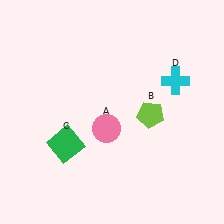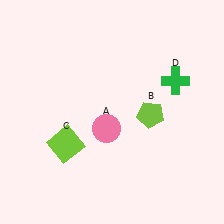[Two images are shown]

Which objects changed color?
C changed from green to lime. D changed from cyan to green.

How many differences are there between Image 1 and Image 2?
There are 2 differences between the two images.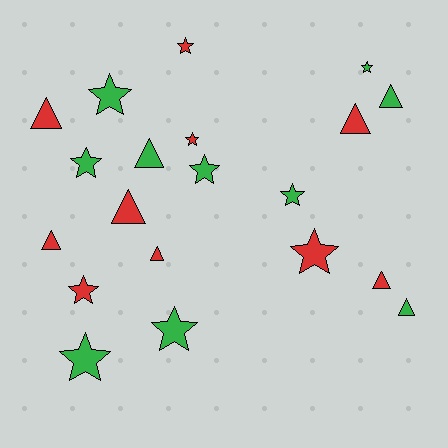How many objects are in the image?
There are 20 objects.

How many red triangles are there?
There are 6 red triangles.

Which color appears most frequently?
Green, with 10 objects.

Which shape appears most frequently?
Star, with 11 objects.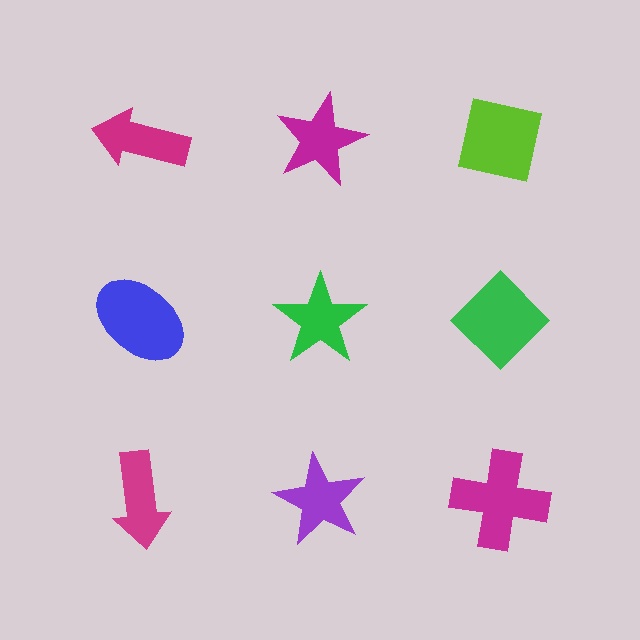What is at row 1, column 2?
A magenta star.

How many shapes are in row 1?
3 shapes.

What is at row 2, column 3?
A green diamond.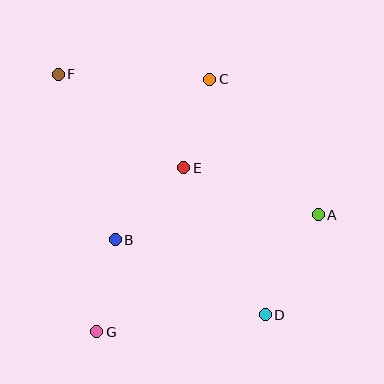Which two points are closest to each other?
Points C and E are closest to each other.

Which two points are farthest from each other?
Points D and F are farthest from each other.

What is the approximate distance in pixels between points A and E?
The distance between A and E is approximately 142 pixels.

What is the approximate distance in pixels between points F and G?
The distance between F and G is approximately 261 pixels.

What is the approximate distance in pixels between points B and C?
The distance between B and C is approximately 186 pixels.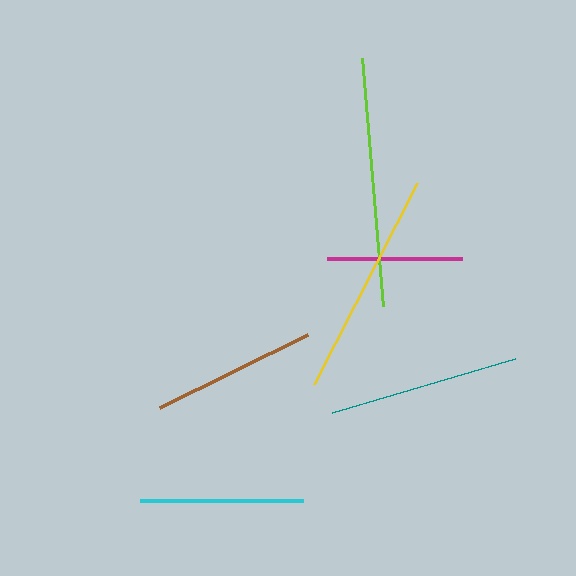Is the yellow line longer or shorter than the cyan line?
The yellow line is longer than the cyan line.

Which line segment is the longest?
The lime line is the longest at approximately 250 pixels.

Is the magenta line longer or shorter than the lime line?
The lime line is longer than the magenta line.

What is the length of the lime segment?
The lime segment is approximately 250 pixels long.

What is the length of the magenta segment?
The magenta segment is approximately 135 pixels long.